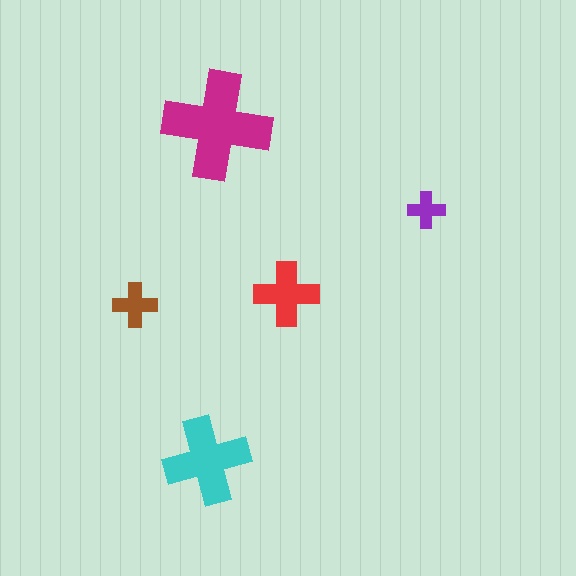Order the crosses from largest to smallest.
the magenta one, the cyan one, the red one, the brown one, the purple one.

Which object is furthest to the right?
The purple cross is rightmost.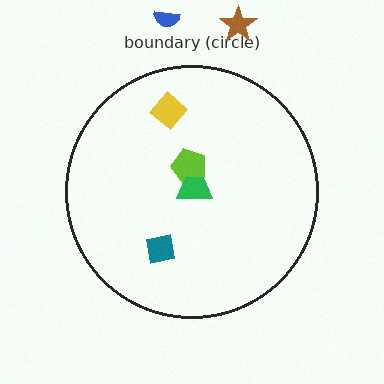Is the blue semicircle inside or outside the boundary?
Outside.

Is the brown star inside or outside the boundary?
Outside.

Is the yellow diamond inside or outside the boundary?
Inside.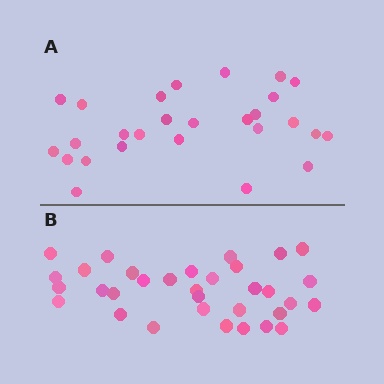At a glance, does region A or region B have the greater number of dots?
Region B (the bottom region) has more dots.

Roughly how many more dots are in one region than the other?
Region B has about 6 more dots than region A.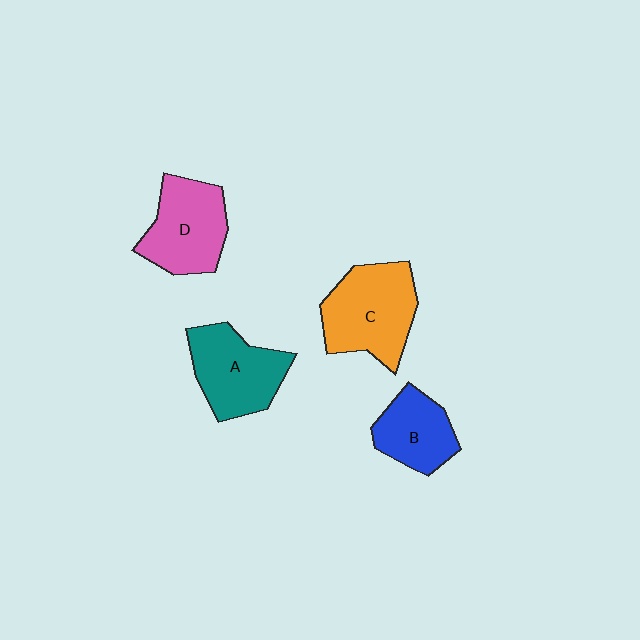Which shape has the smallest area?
Shape B (blue).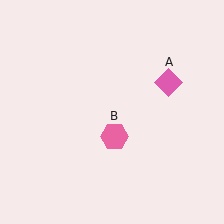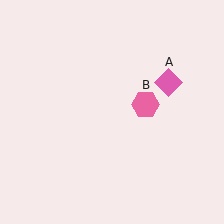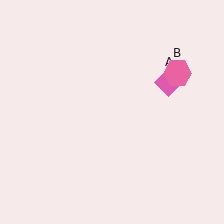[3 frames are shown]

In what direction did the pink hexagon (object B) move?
The pink hexagon (object B) moved up and to the right.